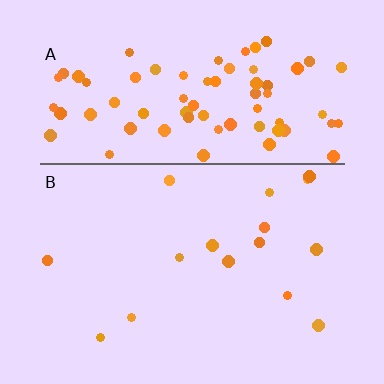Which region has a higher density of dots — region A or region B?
A (the top).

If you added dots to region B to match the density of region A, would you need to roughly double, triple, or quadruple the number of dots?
Approximately quadruple.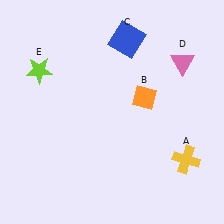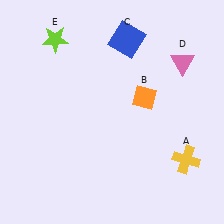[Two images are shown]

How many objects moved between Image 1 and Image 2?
1 object moved between the two images.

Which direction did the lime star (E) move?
The lime star (E) moved up.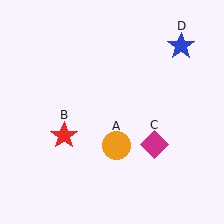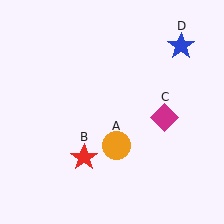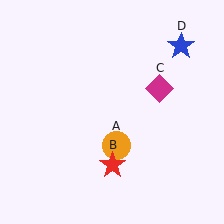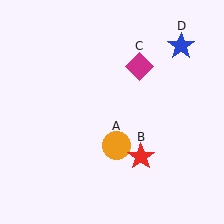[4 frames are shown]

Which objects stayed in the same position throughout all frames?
Orange circle (object A) and blue star (object D) remained stationary.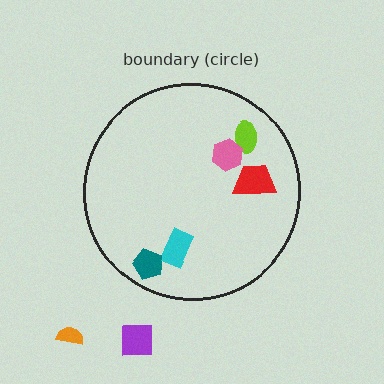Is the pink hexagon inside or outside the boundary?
Inside.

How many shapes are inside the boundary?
5 inside, 2 outside.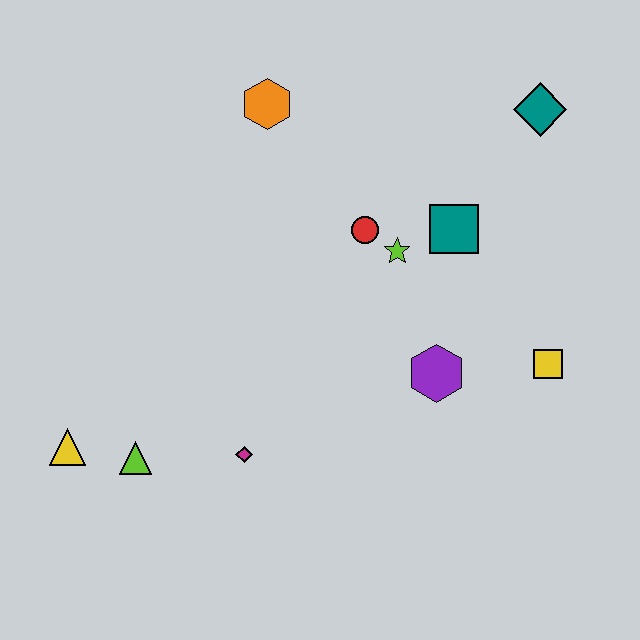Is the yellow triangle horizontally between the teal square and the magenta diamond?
No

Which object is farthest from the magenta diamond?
The teal diamond is farthest from the magenta diamond.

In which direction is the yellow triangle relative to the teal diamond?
The yellow triangle is to the left of the teal diamond.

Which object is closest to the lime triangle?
The yellow triangle is closest to the lime triangle.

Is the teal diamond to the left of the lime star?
No